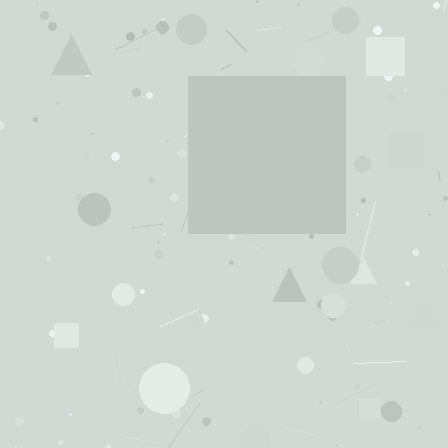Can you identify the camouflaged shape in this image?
The camouflaged shape is a square.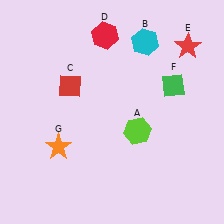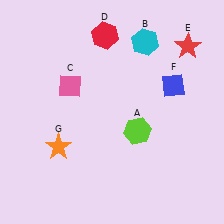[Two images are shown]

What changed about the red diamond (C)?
In Image 1, C is red. In Image 2, it changed to pink.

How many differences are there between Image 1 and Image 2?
There are 2 differences between the two images.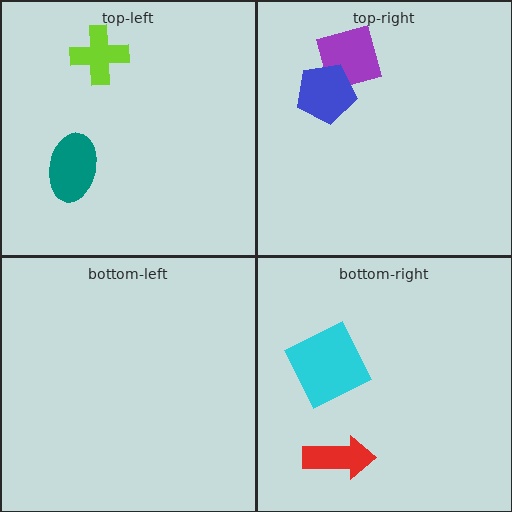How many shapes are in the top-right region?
2.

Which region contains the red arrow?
The bottom-right region.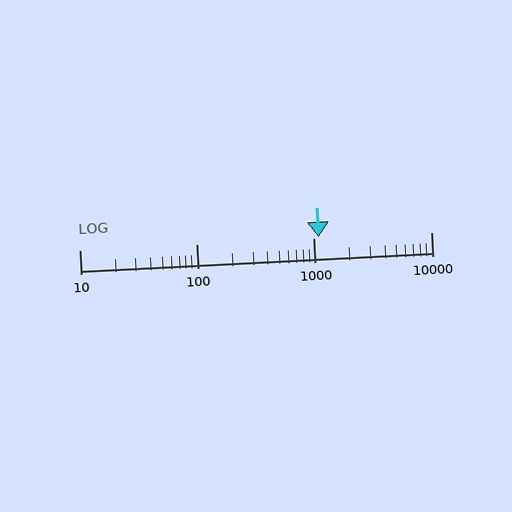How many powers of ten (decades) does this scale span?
The scale spans 3 decades, from 10 to 10000.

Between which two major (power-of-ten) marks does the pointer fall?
The pointer is between 1000 and 10000.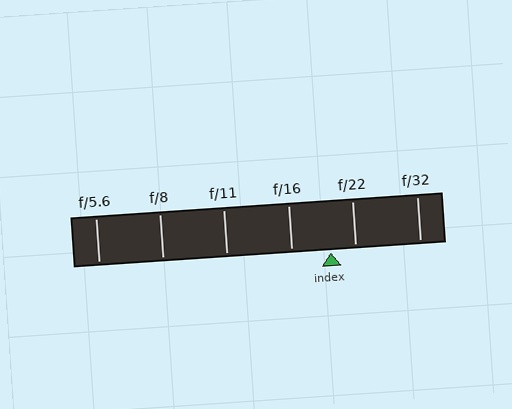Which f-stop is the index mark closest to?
The index mark is closest to f/22.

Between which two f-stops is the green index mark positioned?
The index mark is between f/16 and f/22.